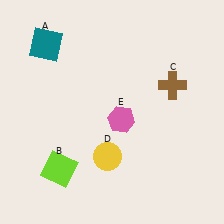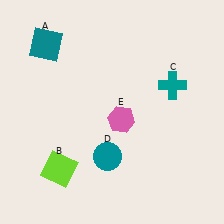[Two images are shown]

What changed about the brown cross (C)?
In Image 1, C is brown. In Image 2, it changed to teal.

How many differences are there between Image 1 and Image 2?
There are 2 differences between the two images.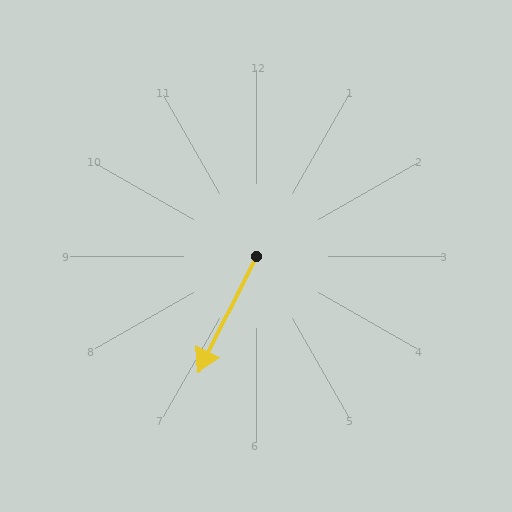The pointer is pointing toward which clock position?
Roughly 7 o'clock.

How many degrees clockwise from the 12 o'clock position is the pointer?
Approximately 207 degrees.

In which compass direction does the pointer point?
Southwest.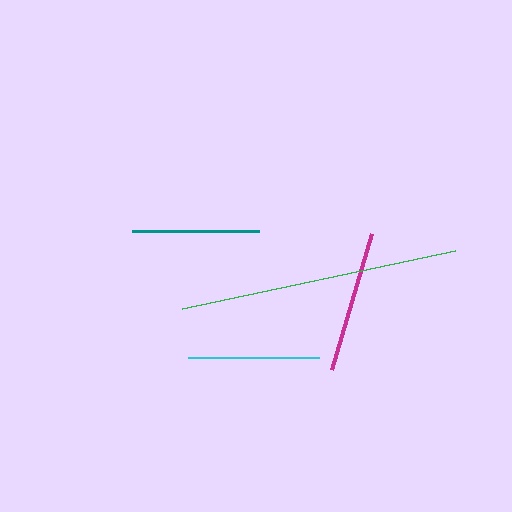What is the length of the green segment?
The green segment is approximately 279 pixels long.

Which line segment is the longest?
The green line is the longest at approximately 279 pixels.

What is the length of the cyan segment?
The cyan segment is approximately 132 pixels long.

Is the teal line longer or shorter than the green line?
The green line is longer than the teal line.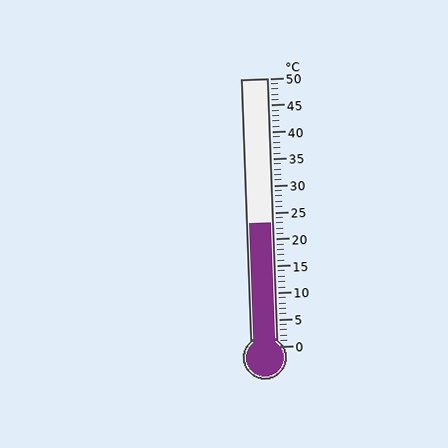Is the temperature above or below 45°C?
The temperature is below 45°C.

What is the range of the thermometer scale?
The thermometer scale ranges from 0°C to 50°C.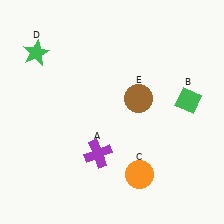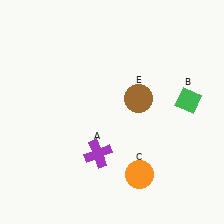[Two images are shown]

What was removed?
The green star (D) was removed in Image 2.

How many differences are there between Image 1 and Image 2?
There is 1 difference between the two images.